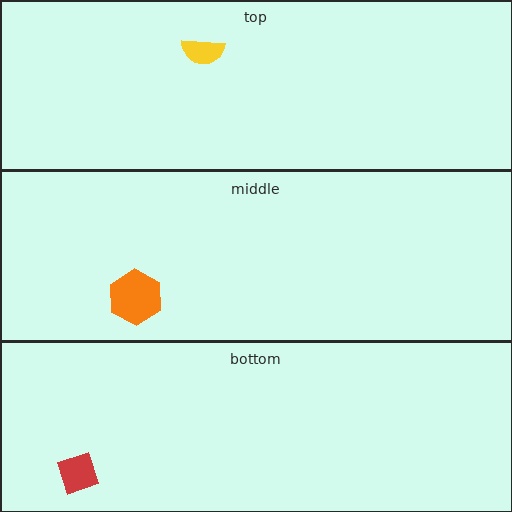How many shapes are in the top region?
1.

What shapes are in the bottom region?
The red diamond.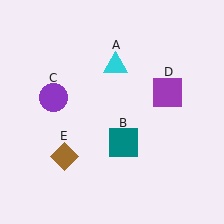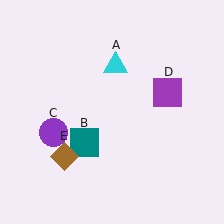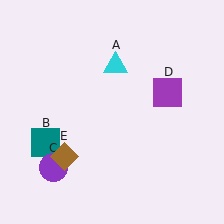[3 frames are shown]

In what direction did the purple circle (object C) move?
The purple circle (object C) moved down.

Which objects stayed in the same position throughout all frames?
Cyan triangle (object A) and purple square (object D) and brown diamond (object E) remained stationary.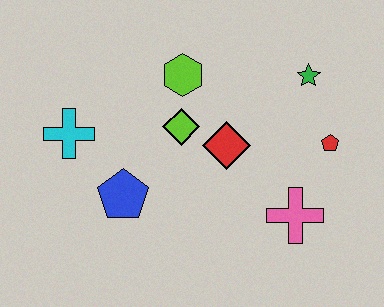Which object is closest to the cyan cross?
The blue pentagon is closest to the cyan cross.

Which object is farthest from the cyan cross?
The red pentagon is farthest from the cyan cross.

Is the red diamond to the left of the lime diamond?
No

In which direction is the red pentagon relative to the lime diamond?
The red pentagon is to the right of the lime diamond.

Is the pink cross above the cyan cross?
No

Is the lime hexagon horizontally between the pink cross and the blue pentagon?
Yes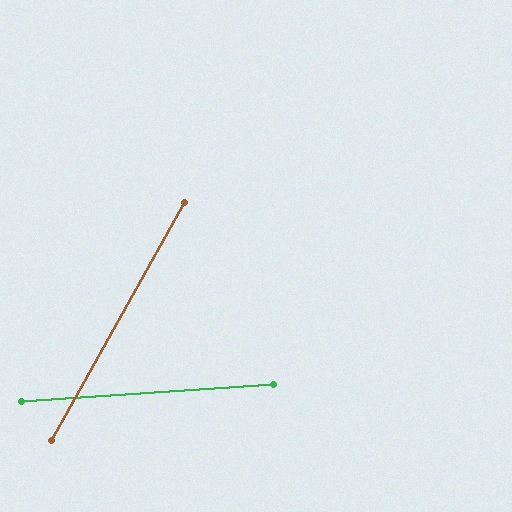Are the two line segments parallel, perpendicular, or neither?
Neither parallel nor perpendicular — they differ by about 57°.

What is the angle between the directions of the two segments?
Approximately 57 degrees.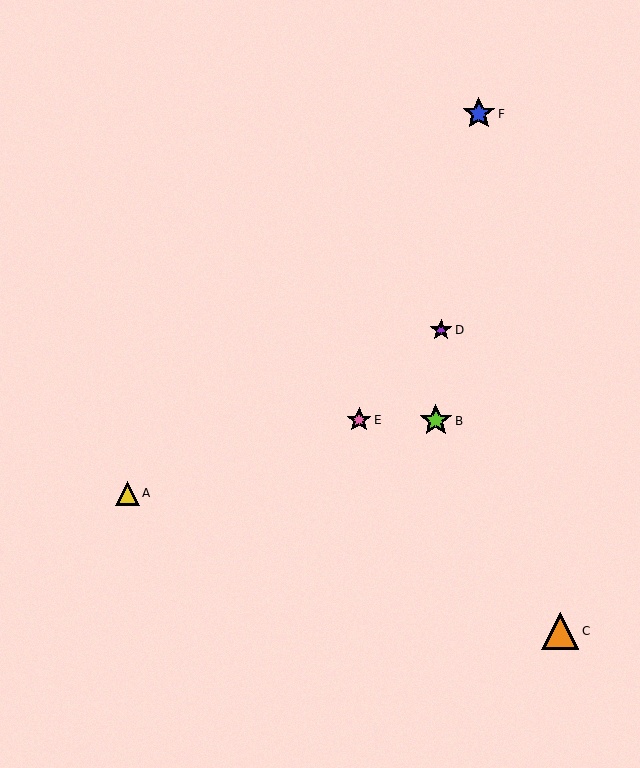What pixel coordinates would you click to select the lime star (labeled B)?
Click at (436, 421) to select the lime star B.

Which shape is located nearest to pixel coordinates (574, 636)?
The orange triangle (labeled C) at (560, 631) is nearest to that location.